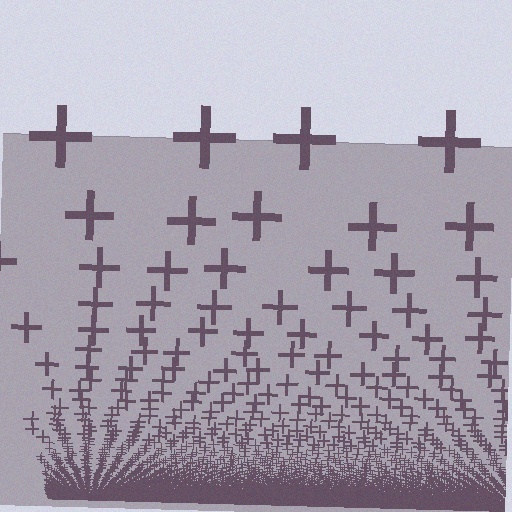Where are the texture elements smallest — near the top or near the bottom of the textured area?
Near the bottom.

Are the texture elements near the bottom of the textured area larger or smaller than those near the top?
Smaller. The gradient is inverted — elements near the bottom are smaller and denser.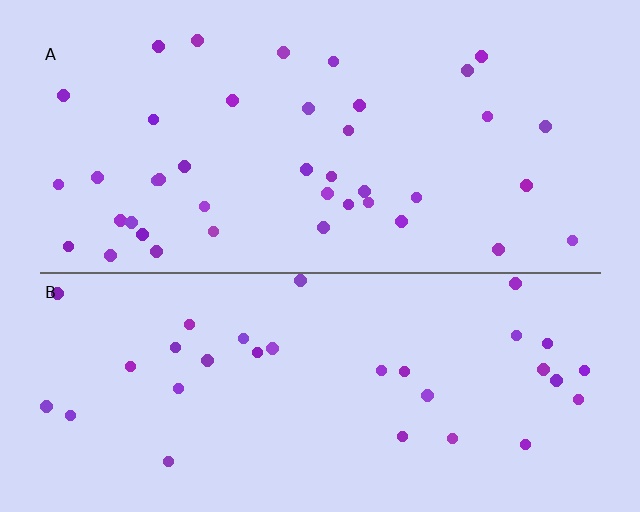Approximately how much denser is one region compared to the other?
Approximately 1.3× — region A over region B.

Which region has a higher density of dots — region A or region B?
A (the top).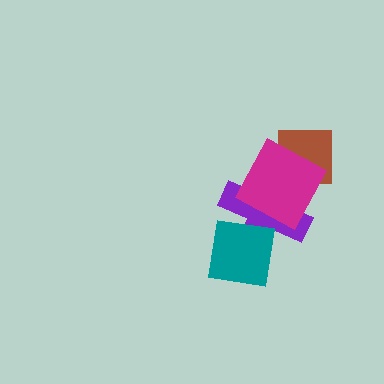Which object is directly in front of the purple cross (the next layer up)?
The teal square is directly in front of the purple cross.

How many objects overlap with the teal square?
1 object overlaps with the teal square.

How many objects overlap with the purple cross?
2 objects overlap with the purple cross.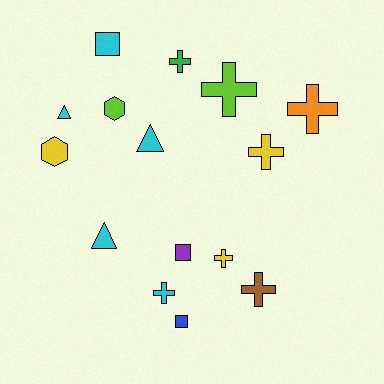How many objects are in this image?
There are 15 objects.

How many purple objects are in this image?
There is 1 purple object.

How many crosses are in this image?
There are 7 crosses.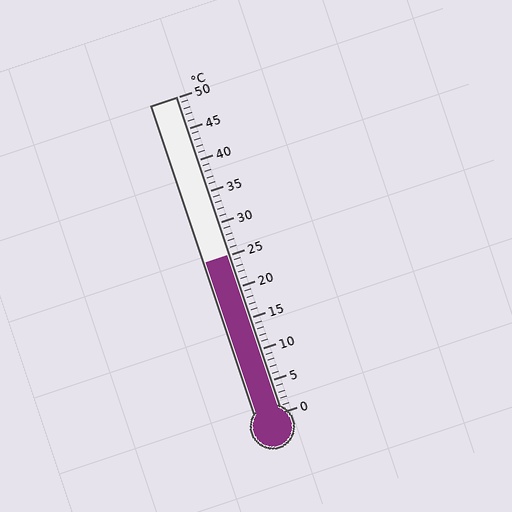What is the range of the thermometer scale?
The thermometer scale ranges from 0°C to 50°C.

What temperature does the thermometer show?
The thermometer shows approximately 25°C.